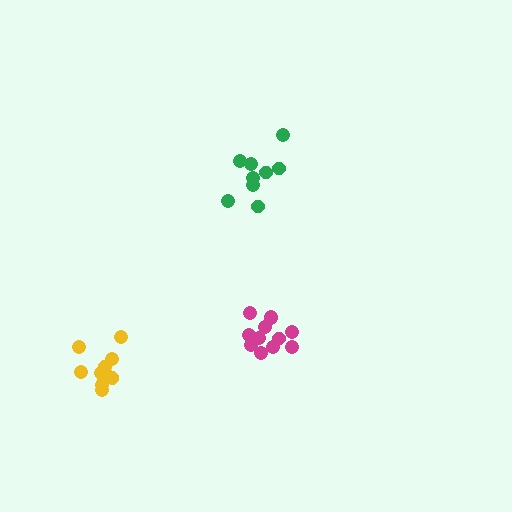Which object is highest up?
The green cluster is topmost.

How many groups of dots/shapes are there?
There are 3 groups.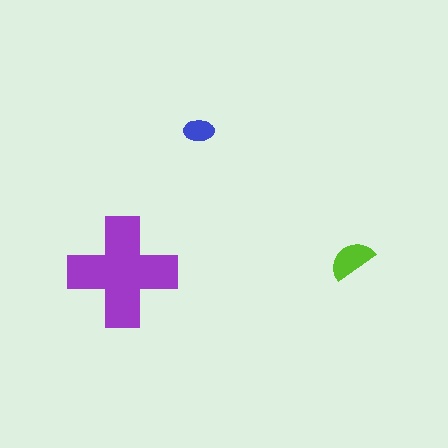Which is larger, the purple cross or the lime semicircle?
The purple cross.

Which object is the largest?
The purple cross.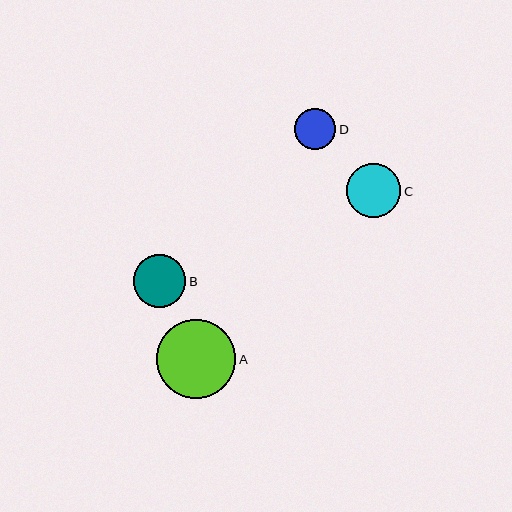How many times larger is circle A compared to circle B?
Circle A is approximately 1.5 times the size of circle B.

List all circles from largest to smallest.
From largest to smallest: A, C, B, D.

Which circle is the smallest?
Circle D is the smallest with a size of approximately 41 pixels.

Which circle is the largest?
Circle A is the largest with a size of approximately 79 pixels.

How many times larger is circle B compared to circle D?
Circle B is approximately 1.3 times the size of circle D.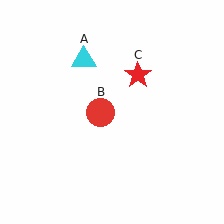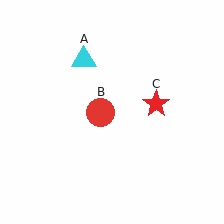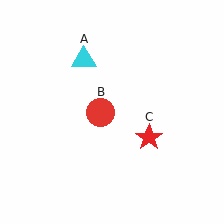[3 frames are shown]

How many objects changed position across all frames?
1 object changed position: red star (object C).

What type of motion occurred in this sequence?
The red star (object C) rotated clockwise around the center of the scene.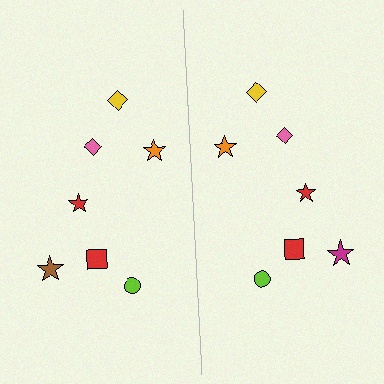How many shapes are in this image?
There are 14 shapes in this image.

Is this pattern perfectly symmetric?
No, the pattern is not perfectly symmetric. The magenta star on the right side breaks the symmetry — its mirror counterpart is brown.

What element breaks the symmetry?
The magenta star on the right side breaks the symmetry — its mirror counterpart is brown.